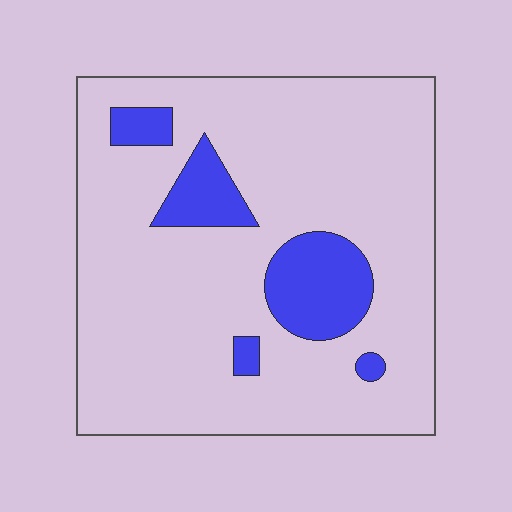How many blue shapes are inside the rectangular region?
5.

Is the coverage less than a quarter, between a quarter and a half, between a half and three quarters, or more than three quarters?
Less than a quarter.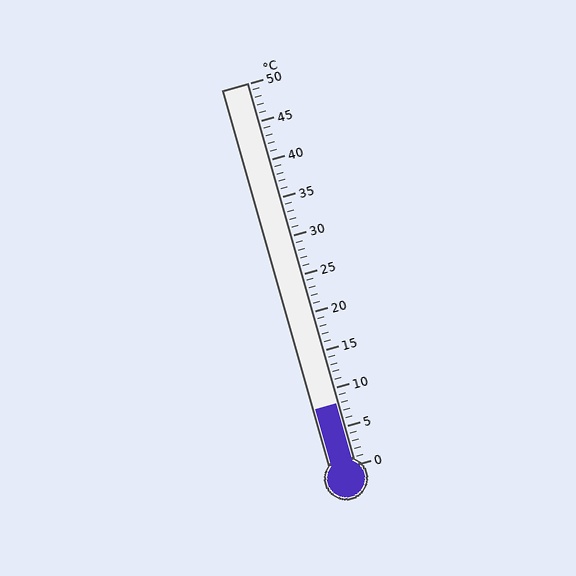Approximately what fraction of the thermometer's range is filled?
The thermometer is filled to approximately 15% of its range.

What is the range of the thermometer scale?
The thermometer scale ranges from 0°C to 50°C.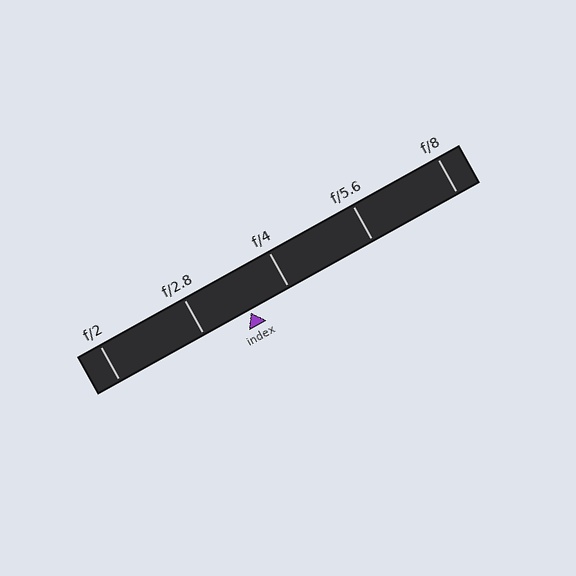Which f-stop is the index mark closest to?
The index mark is closest to f/4.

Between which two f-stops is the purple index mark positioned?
The index mark is between f/2.8 and f/4.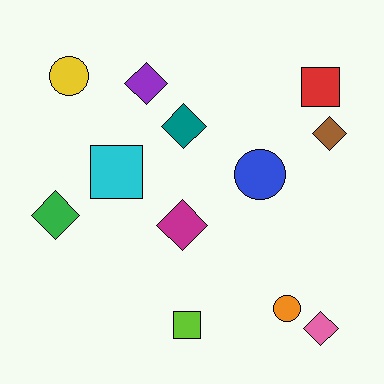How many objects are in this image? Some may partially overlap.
There are 12 objects.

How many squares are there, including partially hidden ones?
There are 3 squares.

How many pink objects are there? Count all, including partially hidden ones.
There is 1 pink object.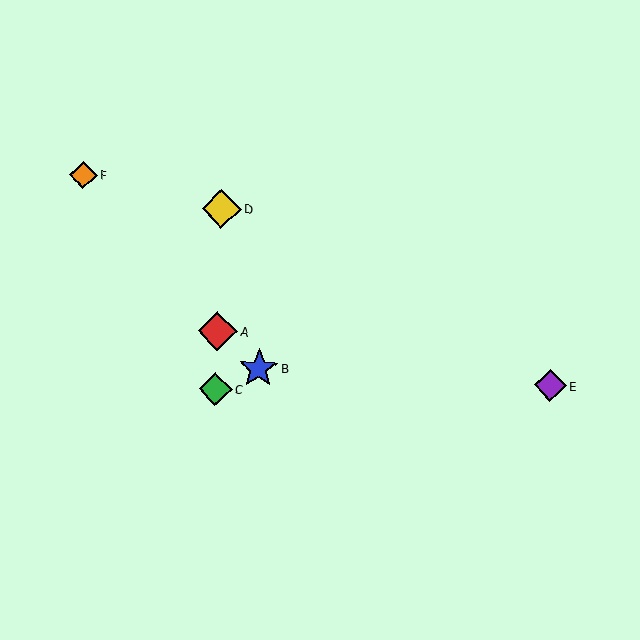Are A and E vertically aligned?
No, A is at x≈217 and E is at x≈550.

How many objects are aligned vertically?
3 objects (A, C, D) are aligned vertically.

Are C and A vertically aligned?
Yes, both are at x≈215.